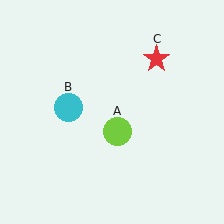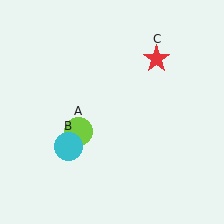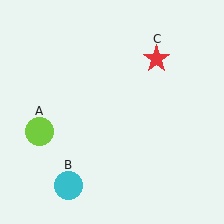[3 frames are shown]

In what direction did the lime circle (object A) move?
The lime circle (object A) moved left.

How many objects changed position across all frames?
2 objects changed position: lime circle (object A), cyan circle (object B).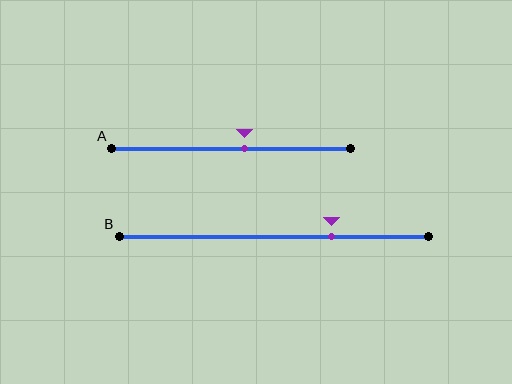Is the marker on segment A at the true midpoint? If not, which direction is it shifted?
No, the marker on segment A is shifted to the right by about 5% of the segment length.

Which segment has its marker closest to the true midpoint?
Segment A has its marker closest to the true midpoint.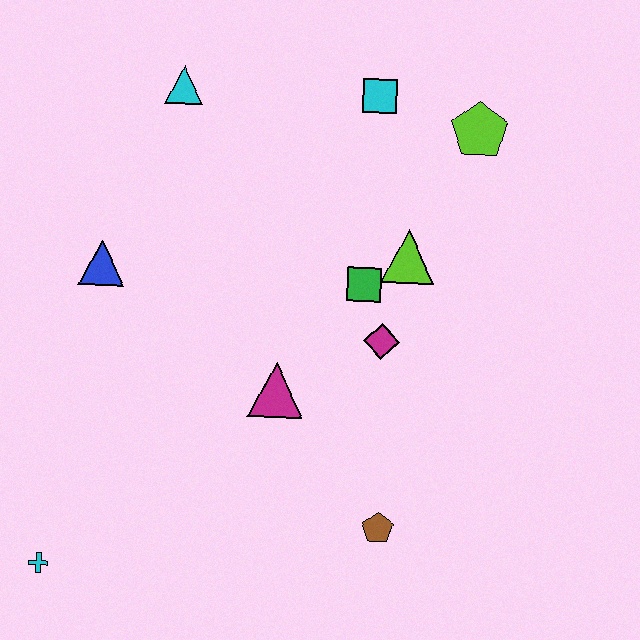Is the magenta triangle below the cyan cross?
No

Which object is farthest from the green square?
The cyan cross is farthest from the green square.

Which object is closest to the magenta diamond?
The green square is closest to the magenta diamond.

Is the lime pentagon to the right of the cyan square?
Yes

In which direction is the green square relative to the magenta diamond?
The green square is above the magenta diamond.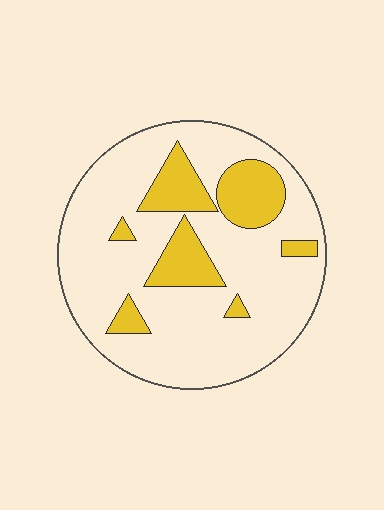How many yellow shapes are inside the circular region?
7.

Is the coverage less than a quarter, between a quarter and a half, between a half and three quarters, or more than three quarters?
Less than a quarter.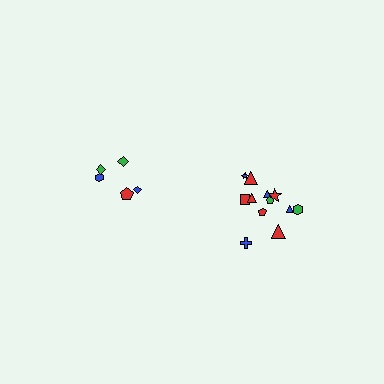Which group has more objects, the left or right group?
The right group.